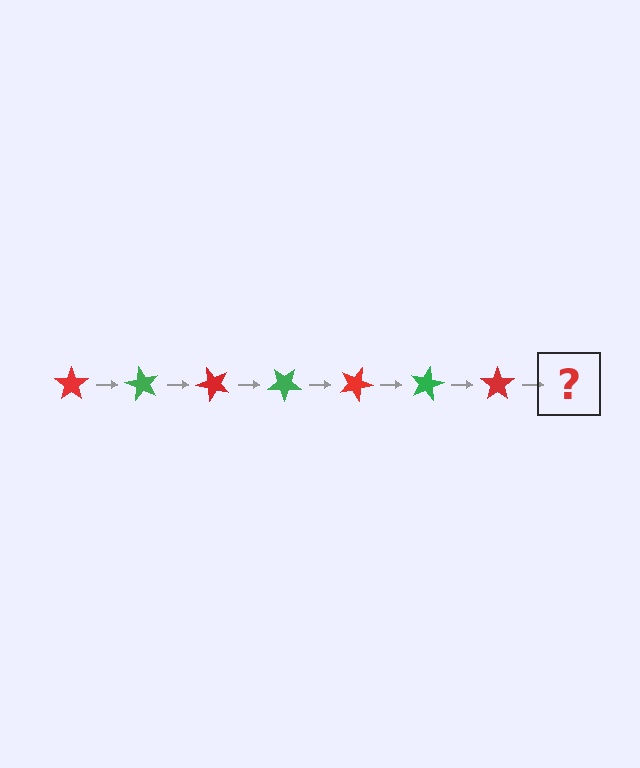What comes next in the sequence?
The next element should be a green star, rotated 420 degrees from the start.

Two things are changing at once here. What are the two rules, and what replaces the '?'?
The two rules are that it rotates 60 degrees each step and the color cycles through red and green. The '?' should be a green star, rotated 420 degrees from the start.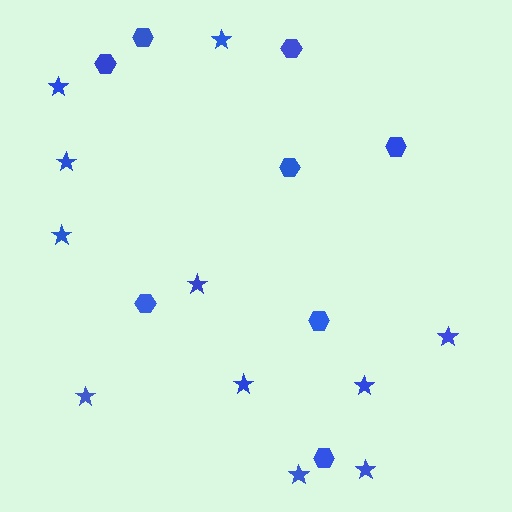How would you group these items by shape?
There are 2 groups: one group of hexagons (8) and one group of stars (11).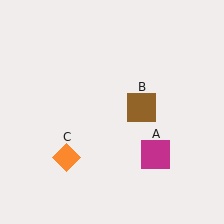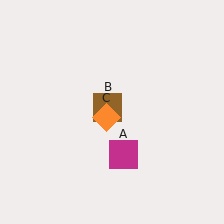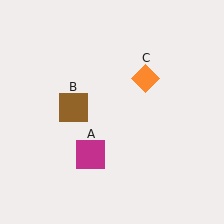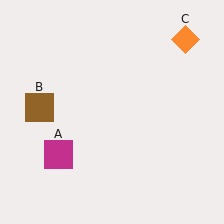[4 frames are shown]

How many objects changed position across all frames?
3 objects changed position: magenta square (object A), brown square (object B), orange diamond (object C).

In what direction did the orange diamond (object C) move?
The orange diamond (object C) moved up and to the right.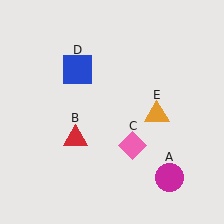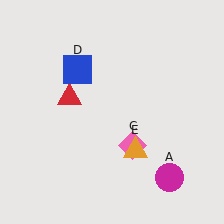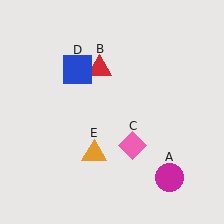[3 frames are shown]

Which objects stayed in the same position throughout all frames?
Magenta circle (object A) and pink diamond (object C) and blue square (object D) remained stationary.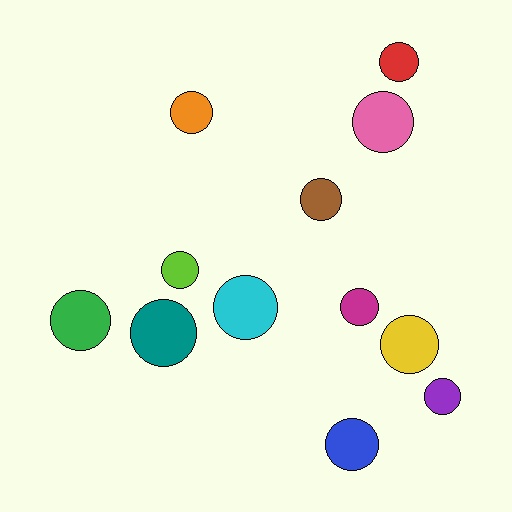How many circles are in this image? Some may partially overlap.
There are 12 circles.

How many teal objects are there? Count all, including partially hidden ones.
There is 1 teal object.